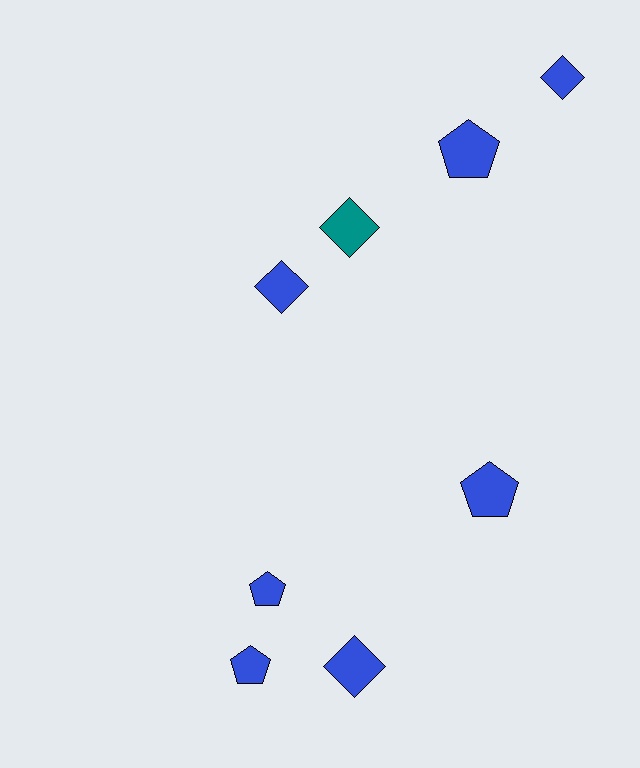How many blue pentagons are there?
There are 4 blue pentagons.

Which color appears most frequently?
Blue, with 7 objects.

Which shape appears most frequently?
Pentagon, with 4 objects.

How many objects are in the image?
There are 8 objects.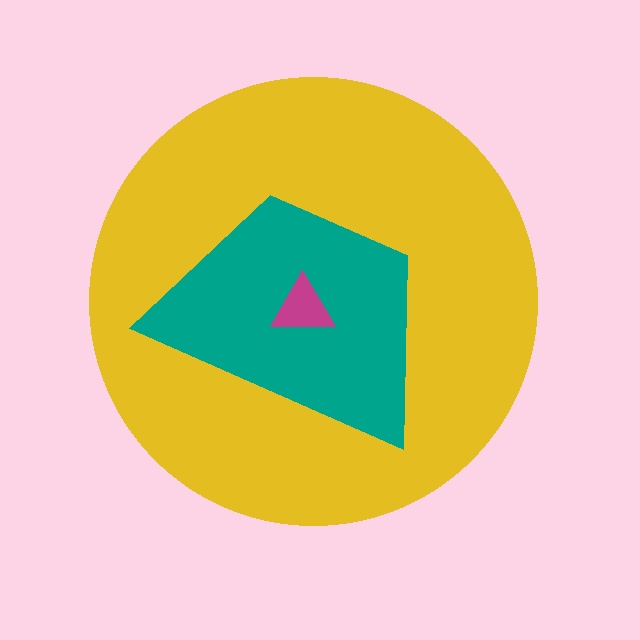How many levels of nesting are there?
3.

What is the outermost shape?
The yellow circle.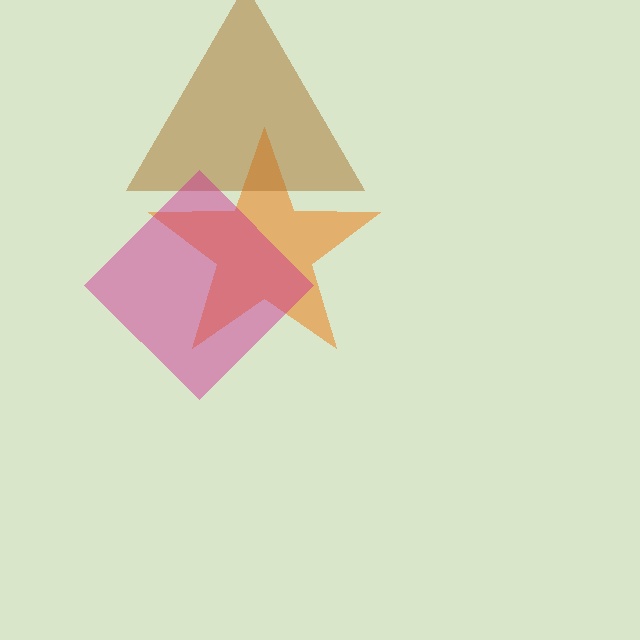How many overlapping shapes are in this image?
There are 3 overlapping shapes in the image.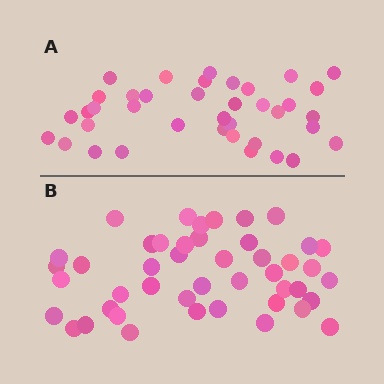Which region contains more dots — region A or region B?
Region B (the bottom region) has more dots.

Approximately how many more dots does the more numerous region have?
Region B has roughly 8 or so more dots than region A.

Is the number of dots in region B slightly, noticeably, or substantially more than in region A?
Region B has only slightly more — the two regions are fairly close. The ratio is roughly 1.2 to 1.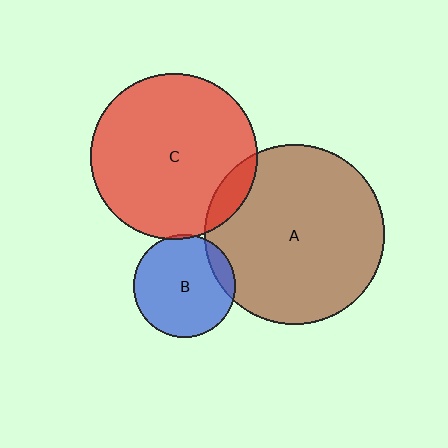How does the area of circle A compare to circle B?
Approximately 3.1 times.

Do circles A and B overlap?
Yes.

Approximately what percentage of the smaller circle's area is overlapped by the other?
Approximately 10%.